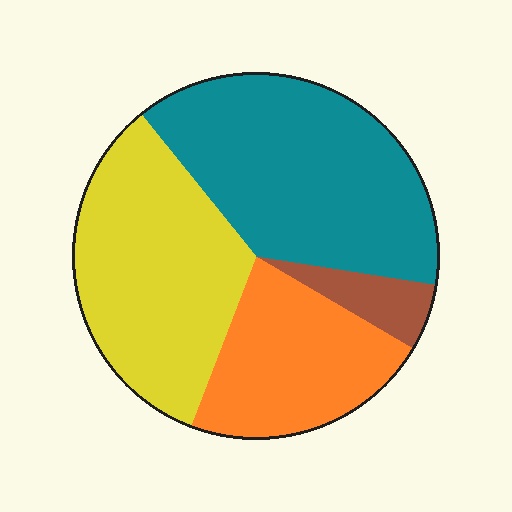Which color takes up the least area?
Brown, at roughly 5%.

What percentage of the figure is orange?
Orange takes up less than a quarter of the figure.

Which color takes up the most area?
Teal, at roughly 40%.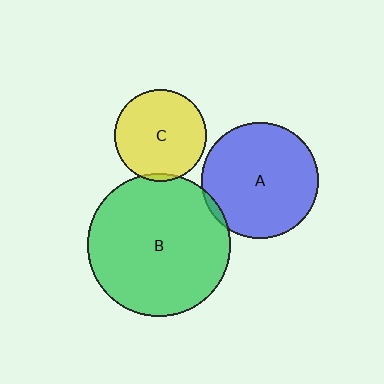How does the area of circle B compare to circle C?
Approximately 2.4 times.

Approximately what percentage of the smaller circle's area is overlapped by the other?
Approximately 5%.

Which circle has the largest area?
Circle B (green).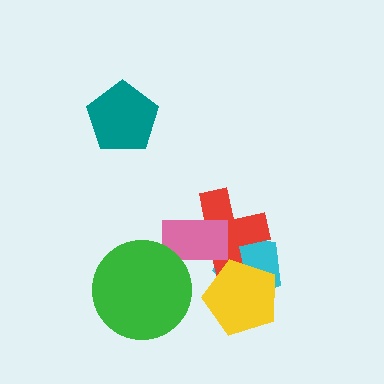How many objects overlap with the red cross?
3 objects overlap with the red cross.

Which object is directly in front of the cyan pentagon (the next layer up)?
The red cross is directly in front of the cyan pentagon.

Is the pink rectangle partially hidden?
Yes, it is partially covered by another shape.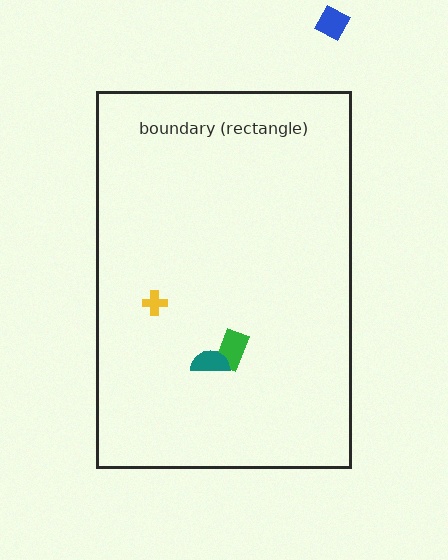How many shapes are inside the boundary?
3 inside, 1 outside.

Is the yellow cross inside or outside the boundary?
Inside.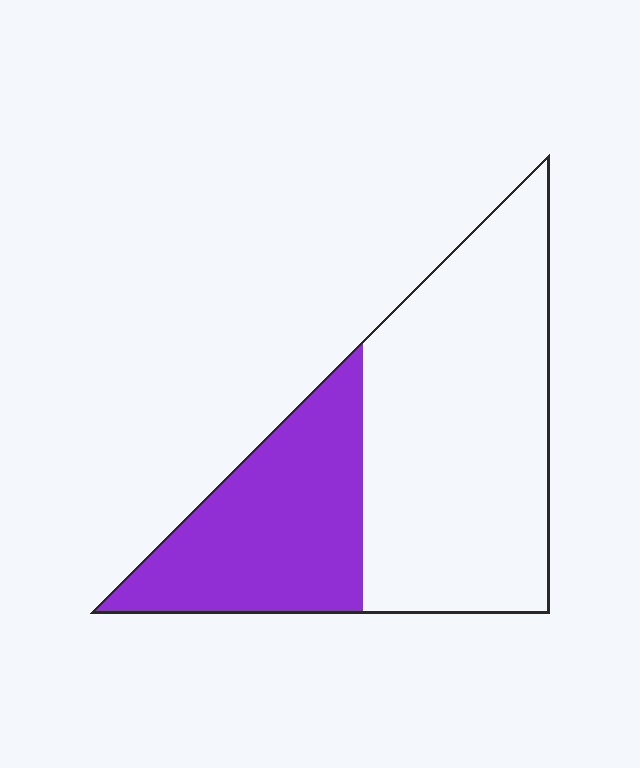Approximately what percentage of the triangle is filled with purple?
Approximately 35%.